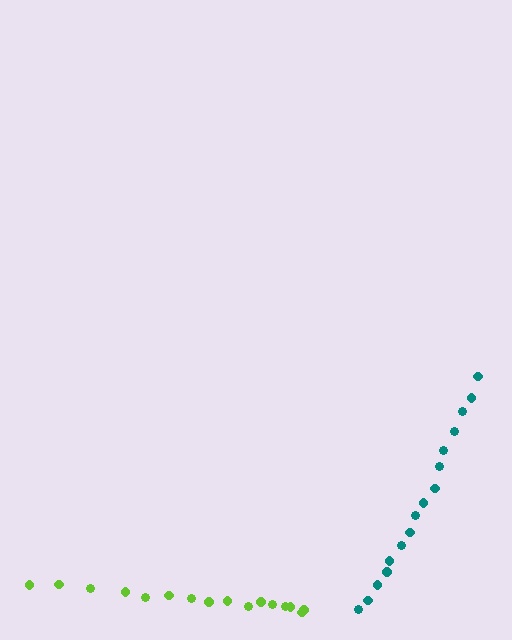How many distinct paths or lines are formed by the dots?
There are 2 distinct paths.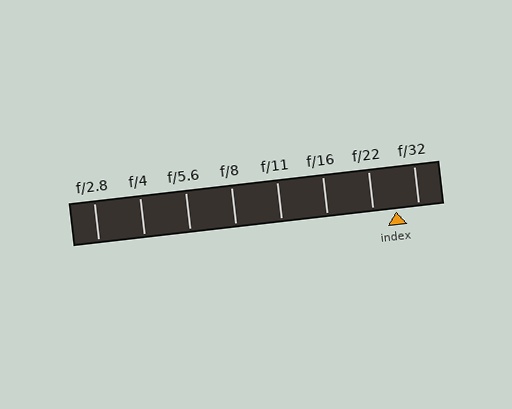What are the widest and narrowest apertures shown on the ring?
The widest aperture shown is f/2.8 and the narrowest is f/32.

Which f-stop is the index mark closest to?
The index mark is closest to f/32.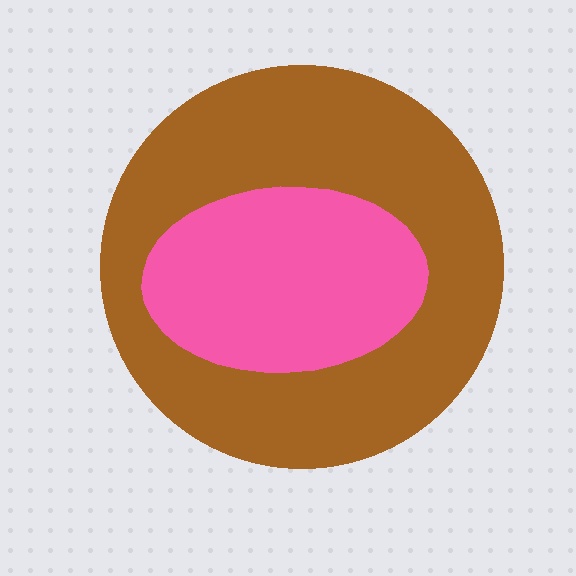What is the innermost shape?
The pink ellipse.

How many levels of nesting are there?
2.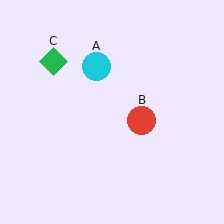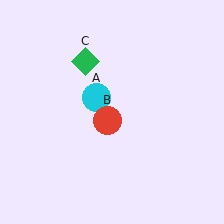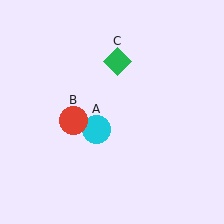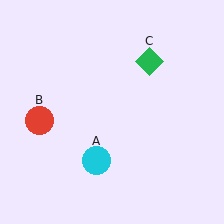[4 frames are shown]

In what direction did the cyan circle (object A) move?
The cyan circle (object A) moved down.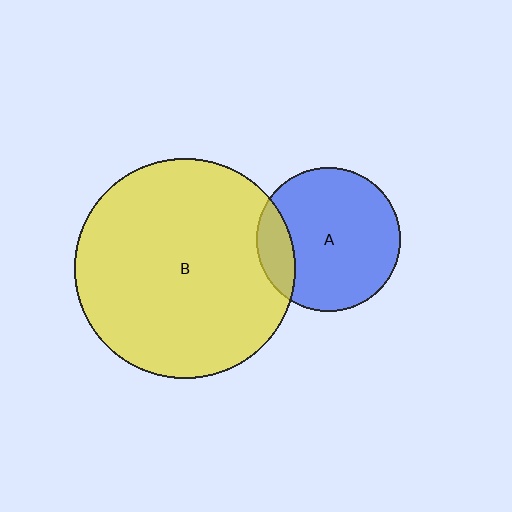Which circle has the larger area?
Circle B (yellow).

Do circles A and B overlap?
Yes.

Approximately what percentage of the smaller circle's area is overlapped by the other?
Approximately 15%.